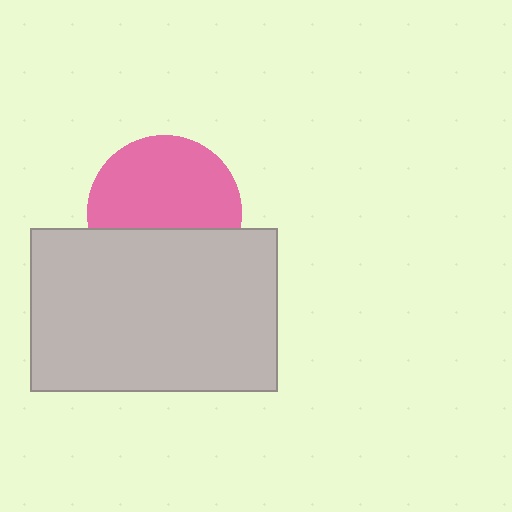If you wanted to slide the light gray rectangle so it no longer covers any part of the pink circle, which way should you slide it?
Slide it down — that is the most direct way to separate the two shapes.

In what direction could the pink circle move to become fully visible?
The pink circle could move up. That would shift it out from behind the light gray rectangle entirely.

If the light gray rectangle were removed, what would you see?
You would see the complete pink circle.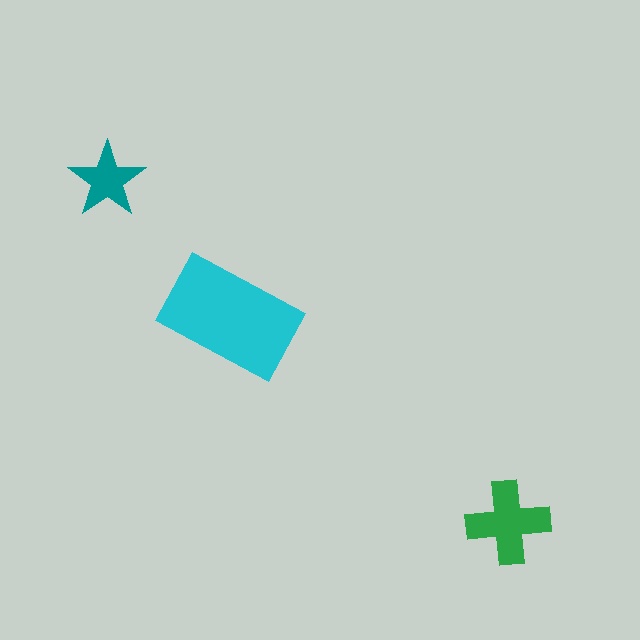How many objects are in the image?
There are 3 objects in the image.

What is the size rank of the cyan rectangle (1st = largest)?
1st.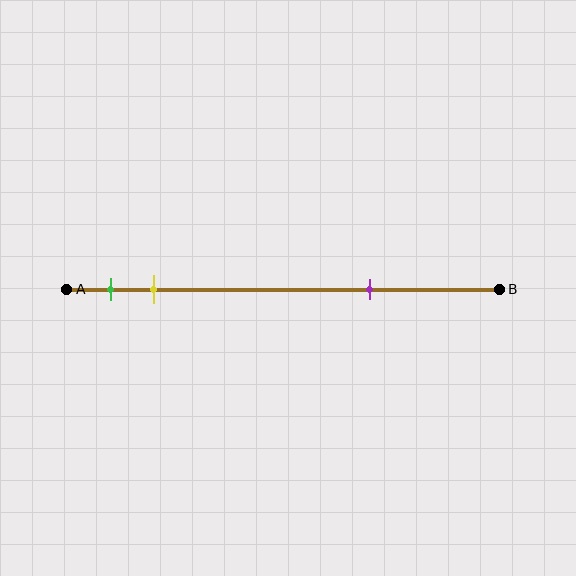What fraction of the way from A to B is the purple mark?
The purple mark is approximately 70% (0.7) of the way from A to B.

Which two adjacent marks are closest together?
The green and yellow marks are the closest adjacent pair.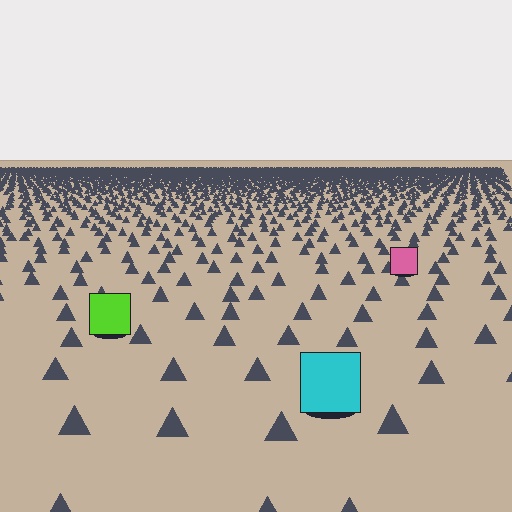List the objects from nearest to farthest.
From nearest to farthest: the cyan square, the lime square, the pink square.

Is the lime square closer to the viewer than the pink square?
Yes. The lime square is closer — you can tell from the texture gradient: the ground texture is coarser near it.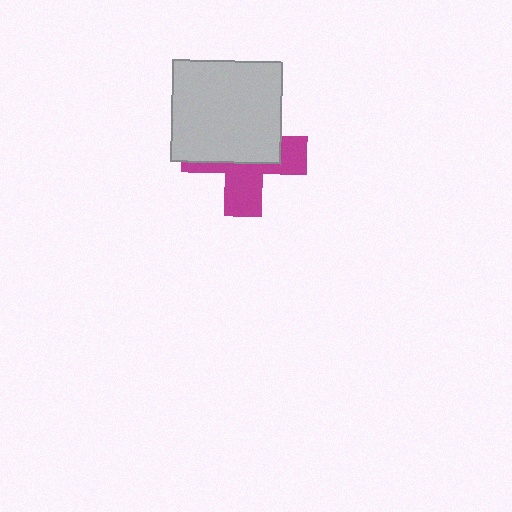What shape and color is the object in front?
The object in front is a light gray rectangle.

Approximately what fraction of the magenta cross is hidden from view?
Roughly 55% of the magenta cross is hidden behind the light gray rectangle.